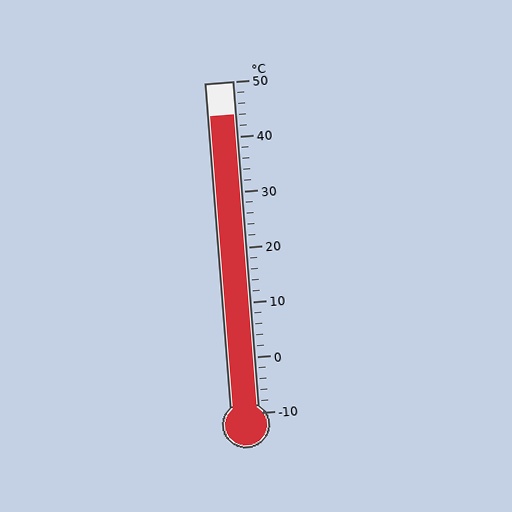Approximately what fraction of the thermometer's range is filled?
The thermometer is filled to approximately 90% of its range.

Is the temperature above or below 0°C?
The temperature is above 0°C.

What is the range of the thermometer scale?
The thermometer scale ranges from -10°C to 50°C.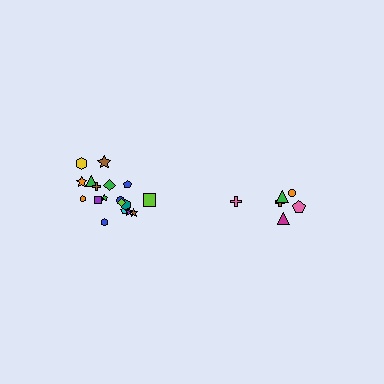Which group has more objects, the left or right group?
The left group.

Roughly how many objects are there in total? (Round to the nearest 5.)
Roughly 25 objects in total.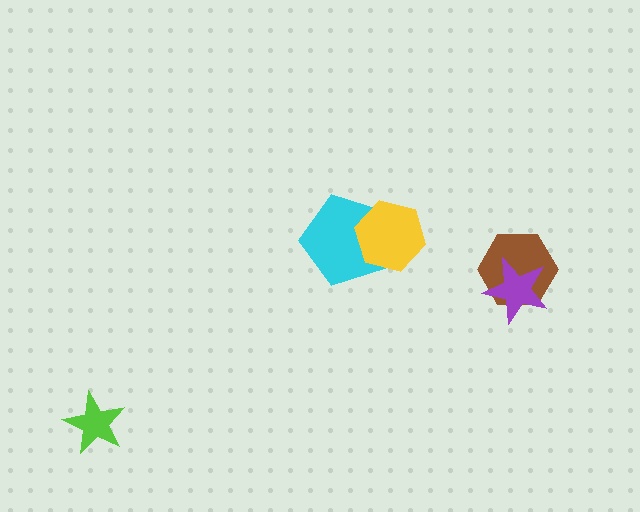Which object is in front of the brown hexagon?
The purple star is in front of the brown hexagon.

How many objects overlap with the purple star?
1 object overlaps with the purple star.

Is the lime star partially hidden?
No, no other shape covers it.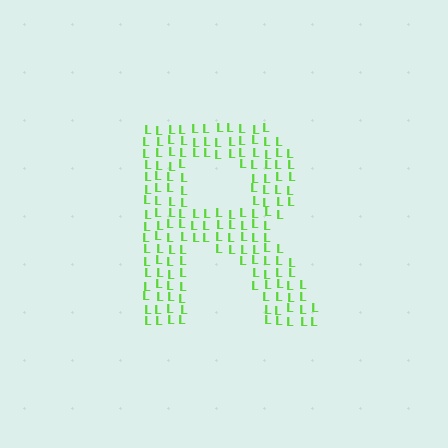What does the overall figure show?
The overall figure shows the letter R.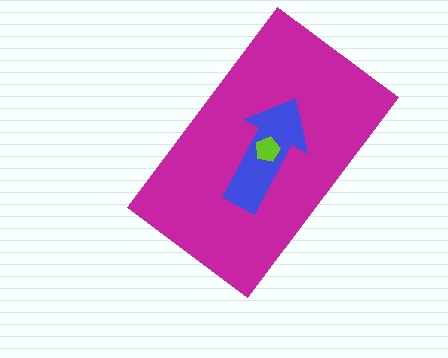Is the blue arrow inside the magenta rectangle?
Yes.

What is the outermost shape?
The magenta rectangle.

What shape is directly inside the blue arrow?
The lime pentagon.